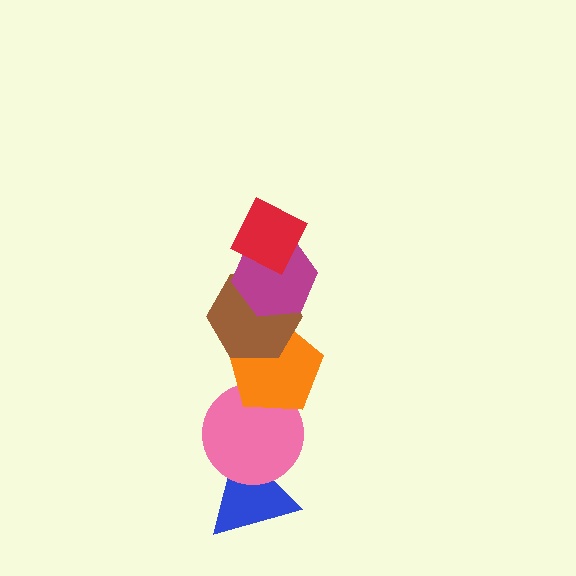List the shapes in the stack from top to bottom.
From top to bottom: the red diamond, the magenta hexagon, the brown hexagon, the orange pentagon, the pink circle, the blue triangle.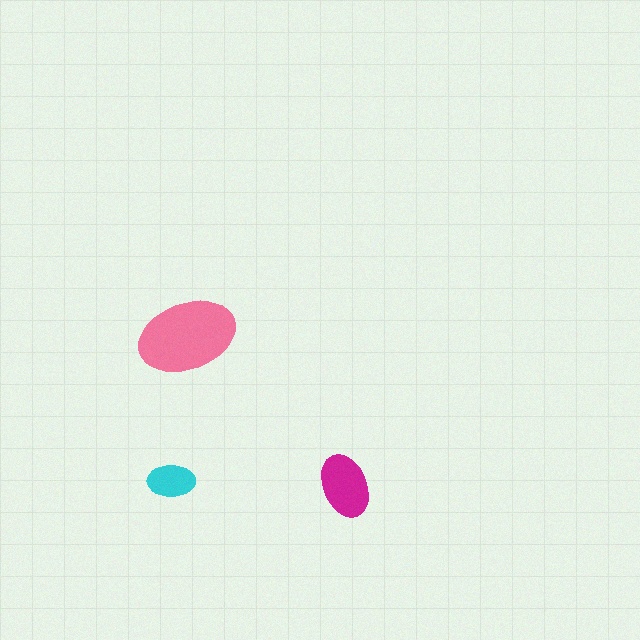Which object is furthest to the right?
The magenta ellipse is rightmost.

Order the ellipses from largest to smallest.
the pink one, the magenta one, the cyan one.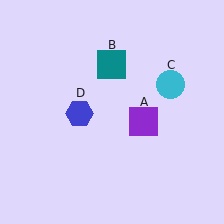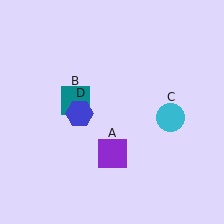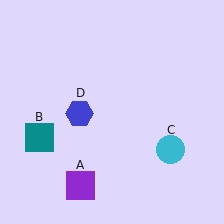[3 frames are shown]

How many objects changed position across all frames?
3 objects changed position: purple square (object A), teal square (object B), cyan circle (object C).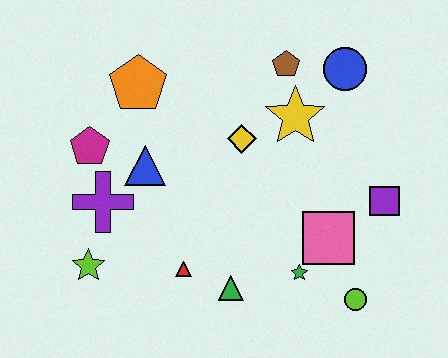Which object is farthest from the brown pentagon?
The lime star is farthest from the brown pentagon.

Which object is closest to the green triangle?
The red triangle is closest to the green triangle.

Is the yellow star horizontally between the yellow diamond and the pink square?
Yes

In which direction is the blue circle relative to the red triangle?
The blue circle is above the red triangle.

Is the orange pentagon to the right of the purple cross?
Yes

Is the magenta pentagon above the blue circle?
No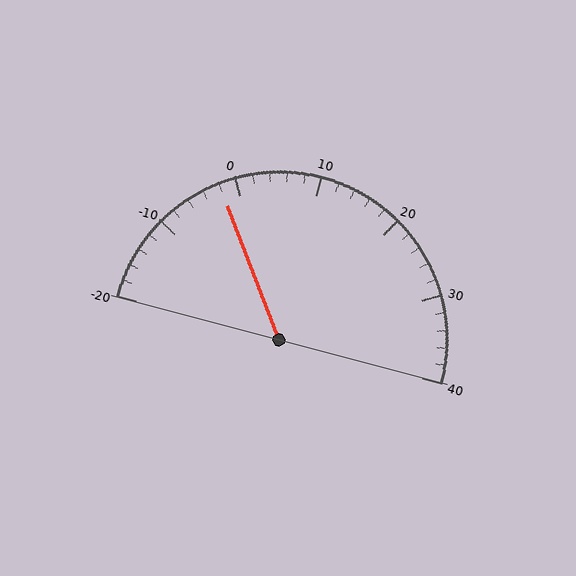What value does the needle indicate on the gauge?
The needle indicates approximately -2.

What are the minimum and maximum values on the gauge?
The gauge ranges from -20 to 40.